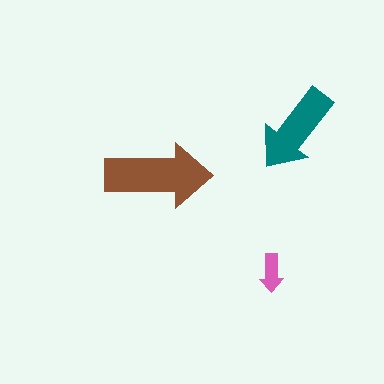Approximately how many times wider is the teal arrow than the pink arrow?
About 2.5 times wider.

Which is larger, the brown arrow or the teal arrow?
The brown one.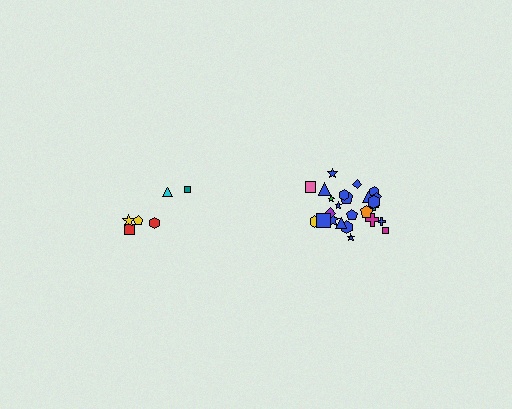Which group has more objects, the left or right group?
The right group.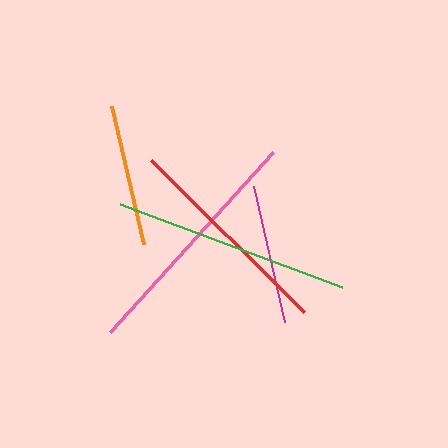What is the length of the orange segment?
The orange segment is approximately 141 pixels long.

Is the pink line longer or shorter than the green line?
The pink line is longer than the green line.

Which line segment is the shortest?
The magenta line is the shortest at approximately 140 pixels.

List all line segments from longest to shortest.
From longest to shortest: pink, green, red, orange, magenta.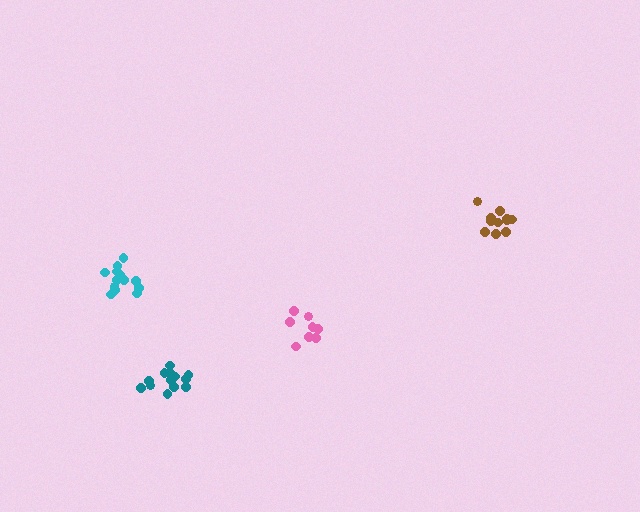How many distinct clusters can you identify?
There are 4 distinct clusters.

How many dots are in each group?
Group 1: 14 dots, Group 2: 11 dots, Group 3: 8 dots, Group 4: 13 dots (46 total).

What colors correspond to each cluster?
The clusters are colored: cyan, brown, pink, teal.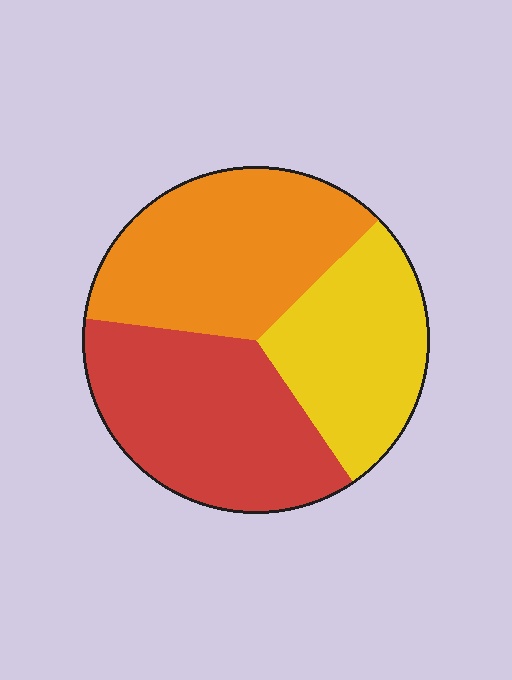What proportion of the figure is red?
Red covers roughly 35% of the figure.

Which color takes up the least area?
Yellow, at roughly 30%.